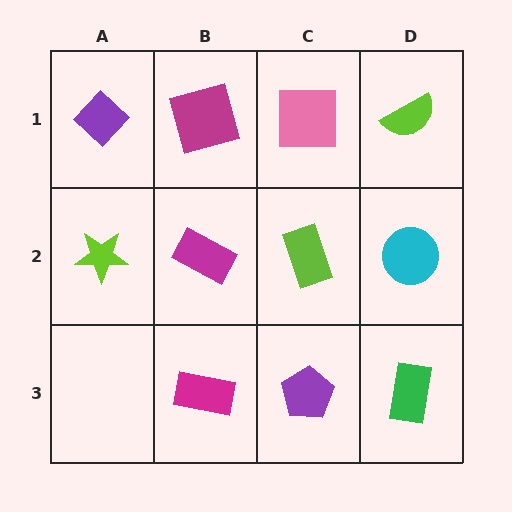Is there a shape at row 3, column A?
No, that cell is empty.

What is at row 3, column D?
A green rectangle.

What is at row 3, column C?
A purple pentagon.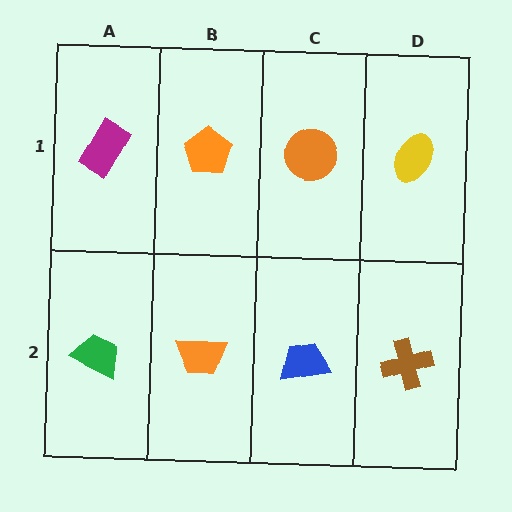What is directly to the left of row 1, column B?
A magenta rectangle.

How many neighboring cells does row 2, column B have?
3.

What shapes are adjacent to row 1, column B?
An orange trapezoid (row 2, column B), a magenta rectangle (row 1, column A), an orange circle (row 1, column C).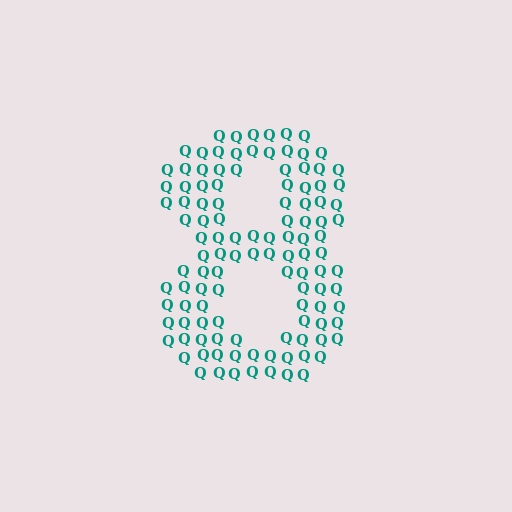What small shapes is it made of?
It is made of small letter Q's.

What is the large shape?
The large shape is the digit 8.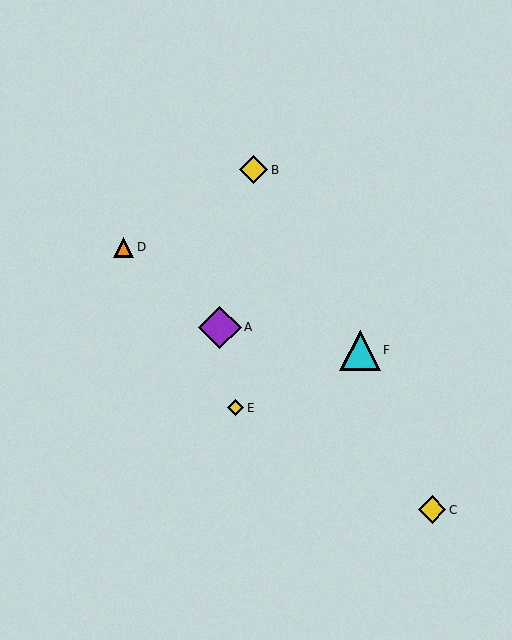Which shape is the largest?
The purple diamond (labeled A) is the largest.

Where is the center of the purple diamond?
The center of the purple diamond is at (220, 327).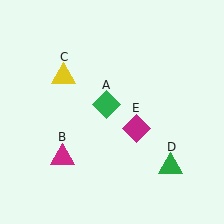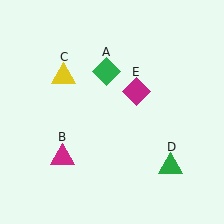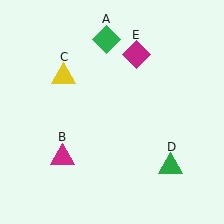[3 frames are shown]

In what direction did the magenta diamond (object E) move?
The magenta diamond (object E) moved up.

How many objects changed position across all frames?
2 objects changed position: green diamond (object A), magenta diamond (object E).